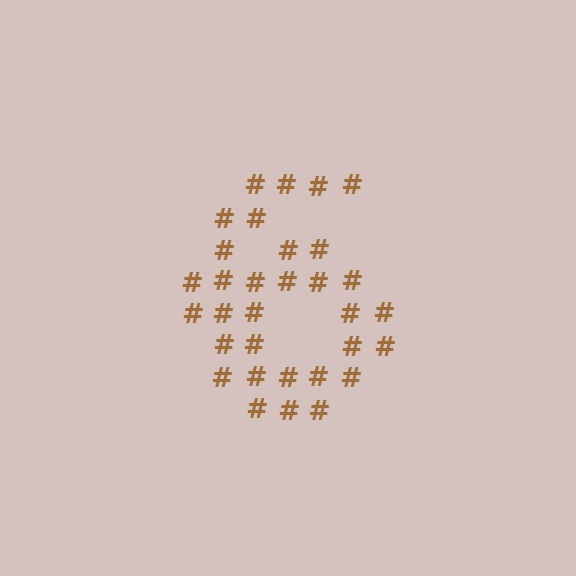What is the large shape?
The large shape is the digit 6.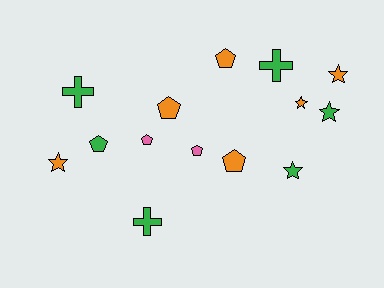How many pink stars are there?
There are no pink stars.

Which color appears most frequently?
Green, with 6 objects.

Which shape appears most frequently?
Pentagon, with 6 objects.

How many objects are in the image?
There are 14 objects.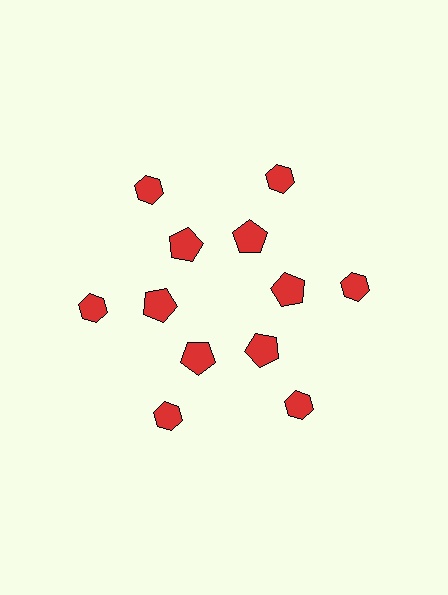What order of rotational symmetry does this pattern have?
This pattern has 6-fold rotational symmetry.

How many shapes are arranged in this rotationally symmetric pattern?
There are 12 shapes, arranged in 6 groups of 2.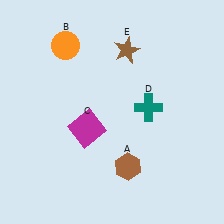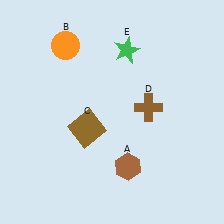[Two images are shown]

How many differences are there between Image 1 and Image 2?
There are 3 differences between the two images.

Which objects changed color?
C changed from magenta to brown. D changed from teal to brown. E changed from brown to green.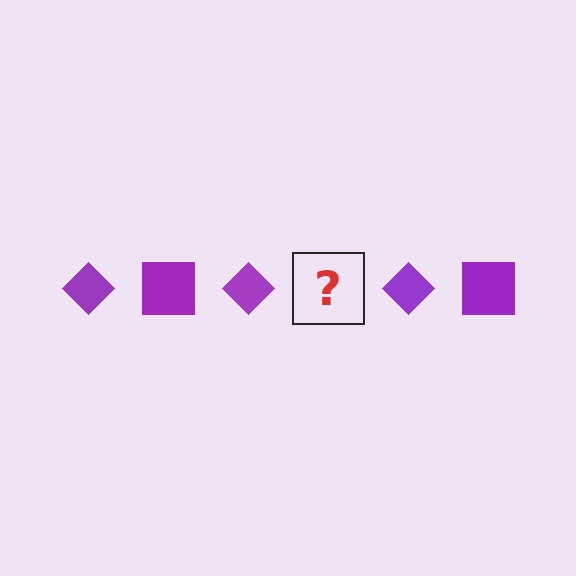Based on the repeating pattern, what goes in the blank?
The blank should be a purple square.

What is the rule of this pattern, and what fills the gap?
The rule is that the pattern cycles through diamond, square shapes in purple. The gap should be filled with a purple square.